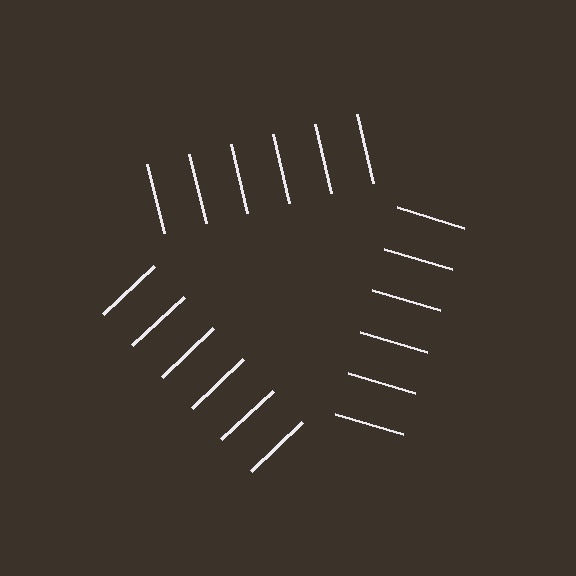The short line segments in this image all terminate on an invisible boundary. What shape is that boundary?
An illusory triangle — the line segments terminate on its edges but no continuous stroke is drawn.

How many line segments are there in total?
18 — 6 along each of the 3 edges.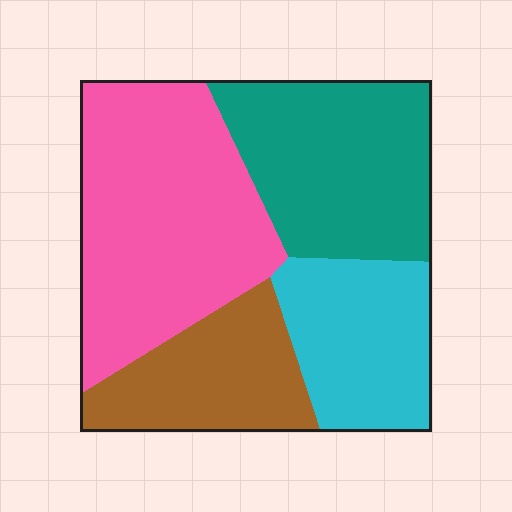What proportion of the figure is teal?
Teal covers roughly 25% of the figure.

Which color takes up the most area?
Pink, at roughly 35%.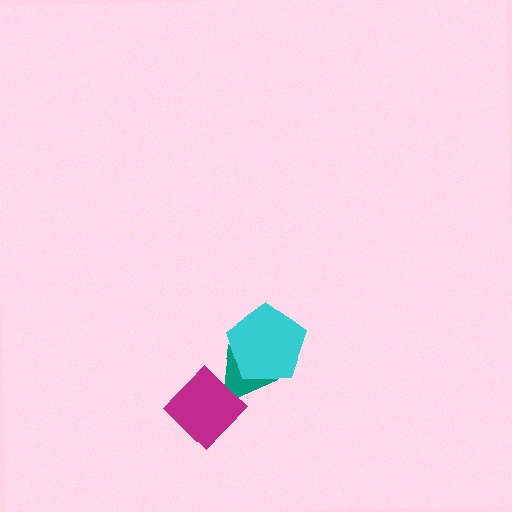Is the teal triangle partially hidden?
Yes, it is partially covered by another shape.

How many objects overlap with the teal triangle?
2 objects overlap with the teal triangle.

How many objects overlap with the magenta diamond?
1 object overlaps with the magenta diamond.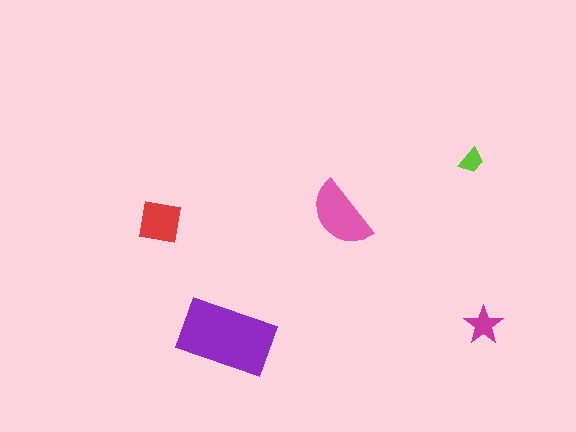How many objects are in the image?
There are 5 objects in the image.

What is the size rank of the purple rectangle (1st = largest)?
1st.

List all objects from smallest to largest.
The lime trapezoid, the magenta star, the red square, the pink semicircle, the purple rectangle.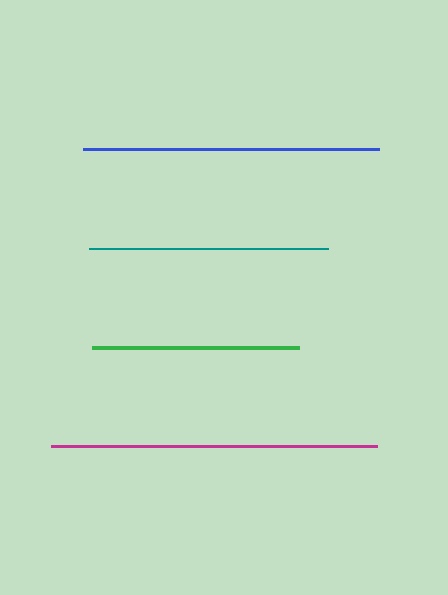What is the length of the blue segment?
The blue segment is approximately 296 pixels long.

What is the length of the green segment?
The green segment is approximately 207 pixels long.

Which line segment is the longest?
The magenta line is the longest at approximately 326 pixels.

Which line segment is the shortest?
The green line is the shortest at approximately 207 pixels.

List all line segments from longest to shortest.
From longest to shortest: magenta, blue, teal, green.